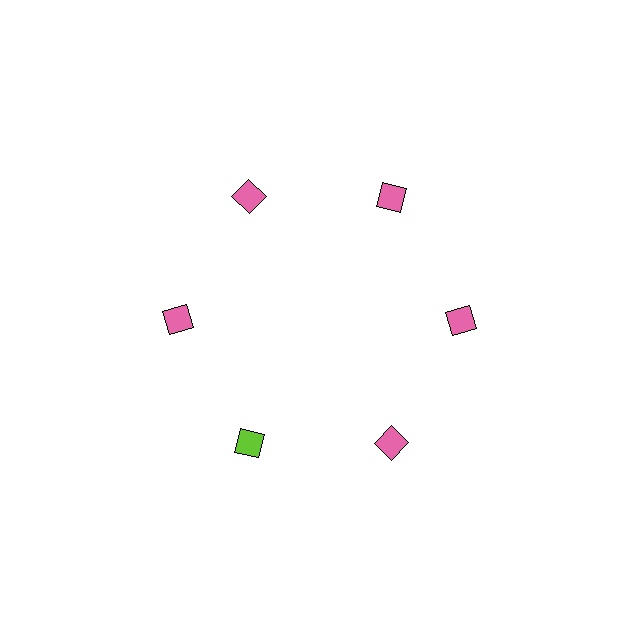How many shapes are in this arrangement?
There are 6 shapes arranged in a ring pattern.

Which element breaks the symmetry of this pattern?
The lime diamond at roughly the 7 o'clock position breaks the symmetry. All other shapes are pink diamonds.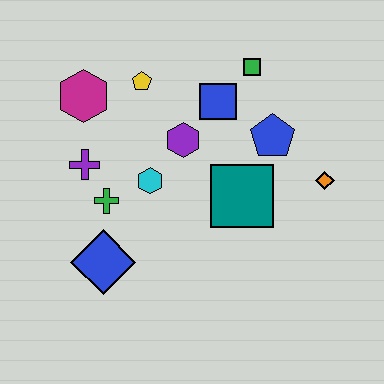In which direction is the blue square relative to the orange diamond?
The blue square is to the left of the orange diamond.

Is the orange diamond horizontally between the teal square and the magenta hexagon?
No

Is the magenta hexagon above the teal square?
Yes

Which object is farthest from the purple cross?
The orange diamond is farthest from the purple cross.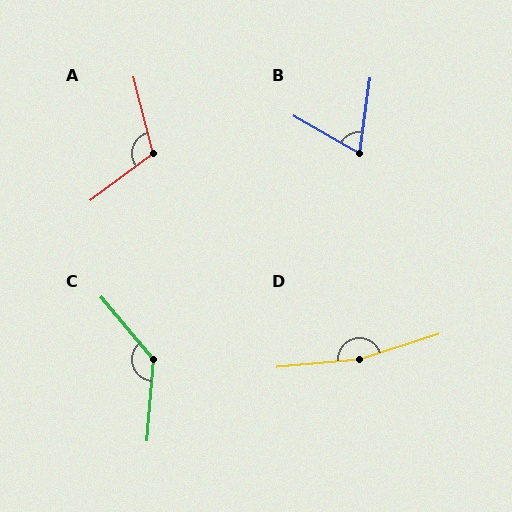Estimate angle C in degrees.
Approximately 135 degrees.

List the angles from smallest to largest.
B (68°), A (113°), C (135°), D (167°).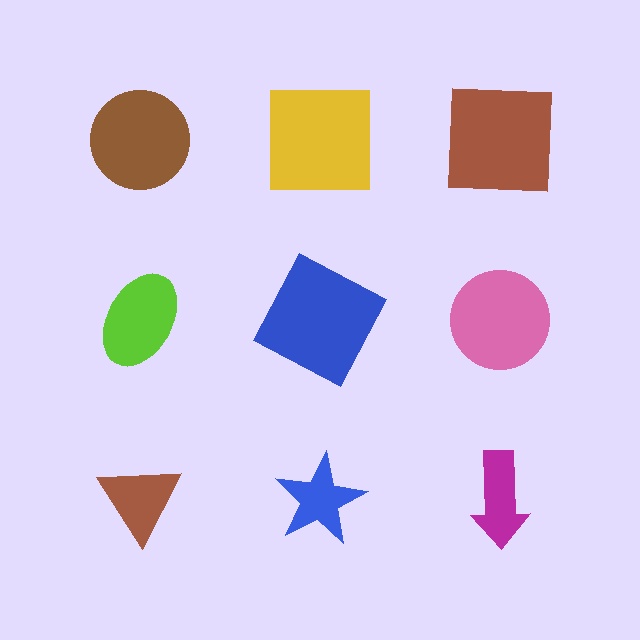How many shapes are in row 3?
3 shapes.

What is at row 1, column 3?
A brown square.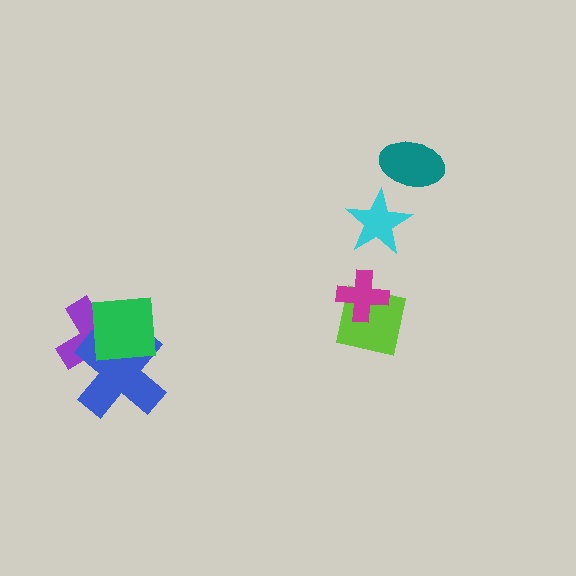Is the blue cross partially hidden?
Yes, it is partially covered by another shape.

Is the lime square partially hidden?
Yes, it is partially covered by another shape.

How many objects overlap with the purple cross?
2 objects overlap with the purple cross.